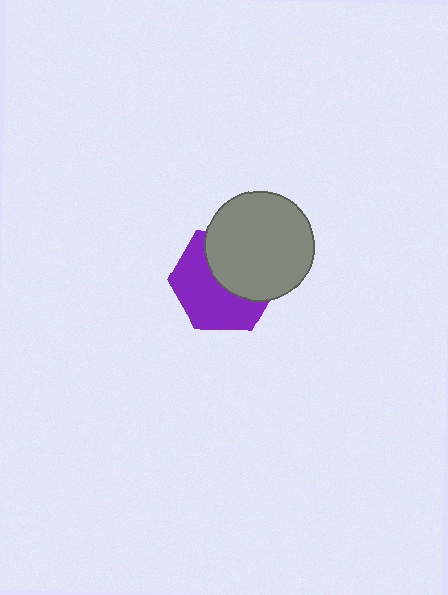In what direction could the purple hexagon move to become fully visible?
The purple hexagon could move toward the lower-left. That would shift it out from behind the gray circle entirely.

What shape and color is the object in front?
The object in front is a gray circle.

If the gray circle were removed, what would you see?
You would see the complete purple hexagon.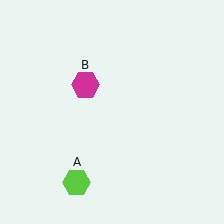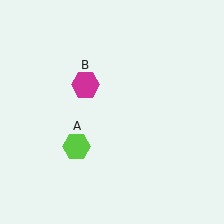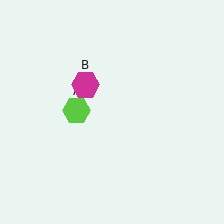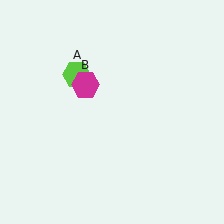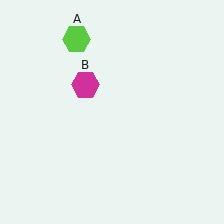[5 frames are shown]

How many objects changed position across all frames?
1 object changed position: lime hexagon (object A).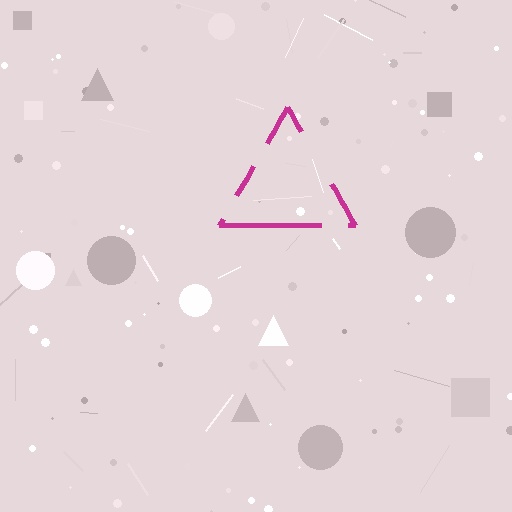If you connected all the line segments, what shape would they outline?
They would outline a triangle.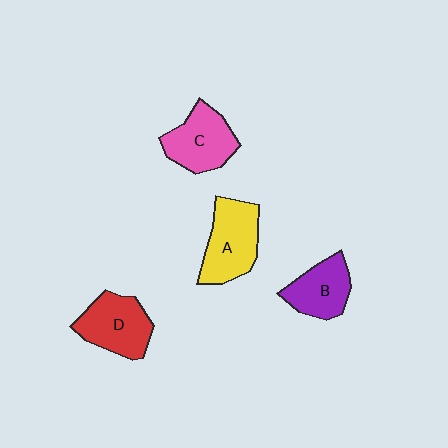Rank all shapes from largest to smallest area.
From largest to smallest: A (yellow), D (red), C (pink), B (purple).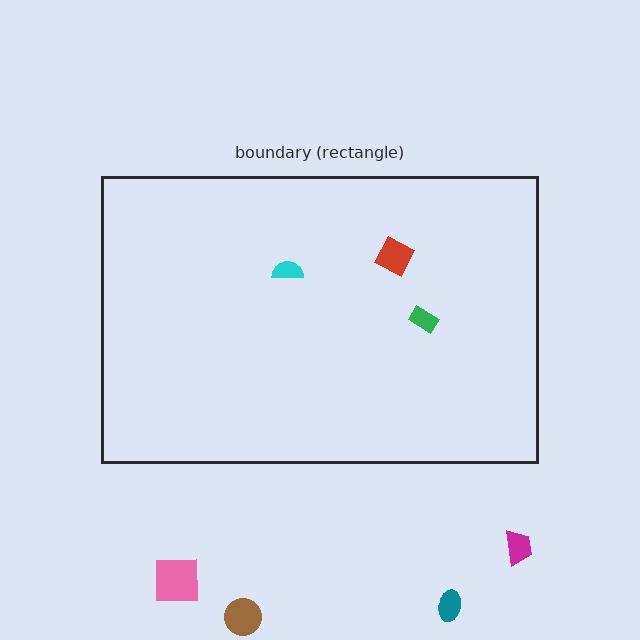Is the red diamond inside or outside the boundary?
Inside.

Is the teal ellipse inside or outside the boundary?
Outside.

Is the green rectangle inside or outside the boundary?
Inside.